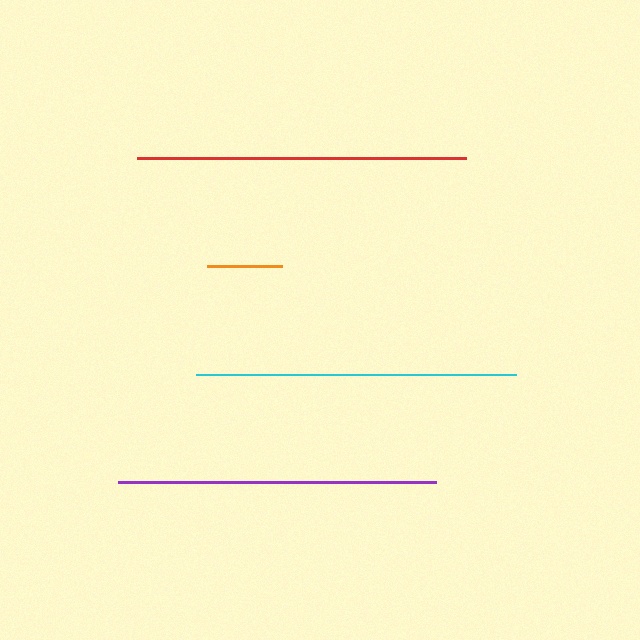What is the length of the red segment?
The red segment is approximately 330 pixels long.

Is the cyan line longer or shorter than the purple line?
The cyan line is longer than the purple line.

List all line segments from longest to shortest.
From longest to shortest: red, cyan, purple, orange.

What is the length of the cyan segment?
The cyan segment is approximately 320 pixels long.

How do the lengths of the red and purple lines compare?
The red and purple lines are approximately the same length.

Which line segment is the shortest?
The orange line is the shortest at approximately 76 pixels.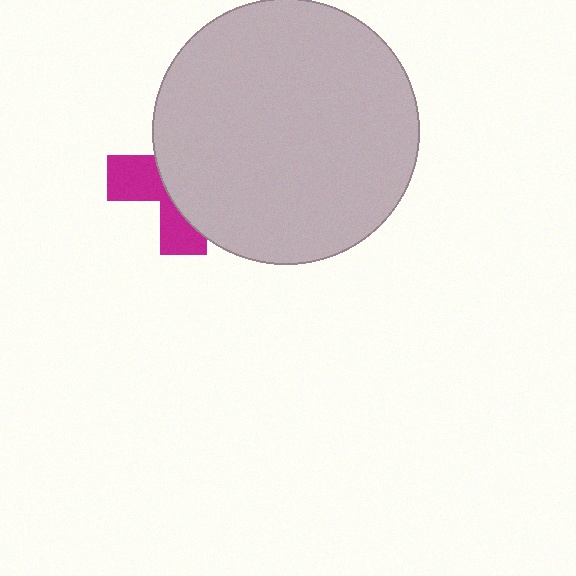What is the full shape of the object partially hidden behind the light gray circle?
The partially hidden object is a magenta cross.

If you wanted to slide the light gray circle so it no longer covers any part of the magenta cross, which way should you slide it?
Slide it right — that is the most direct way to separate the two shapes.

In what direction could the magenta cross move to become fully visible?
The magenta cross could move left. That would shift it out from behind the light gray circle entirely.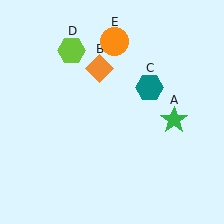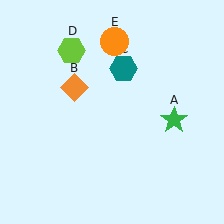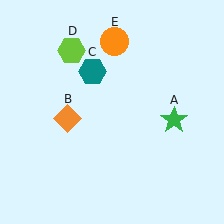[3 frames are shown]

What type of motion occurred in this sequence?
The orange diamond (object B), teal hexagon (object C) rotated counterclockwise around the center of the scene.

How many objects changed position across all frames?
2 objects changed position: orange diamond (object B), teal hexagon (object C).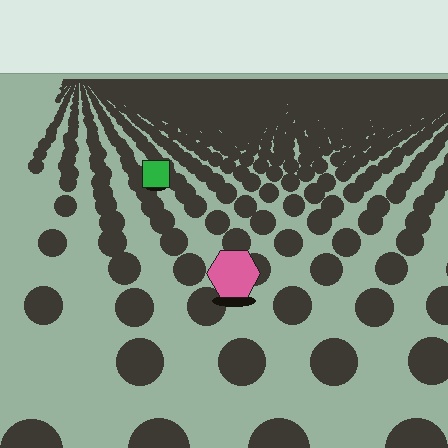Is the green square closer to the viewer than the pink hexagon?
No. The pink hexagon is closer — you can tell from the texture gradient: the ground texture is coarser near it.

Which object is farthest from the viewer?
The green square is farthest from the viewer. It appears smaller and the ground texture around it is denser.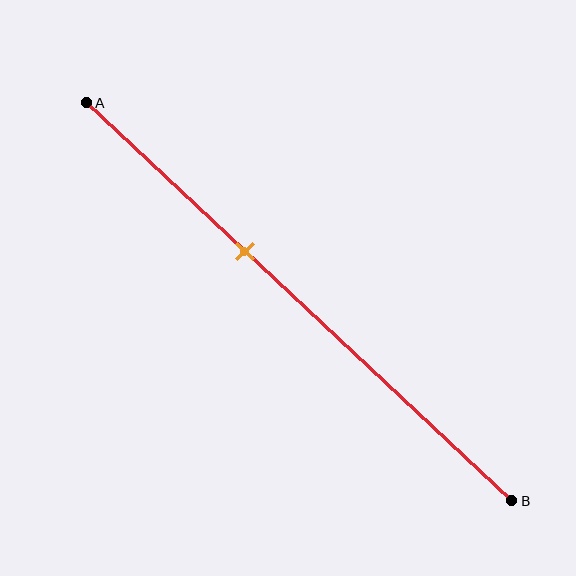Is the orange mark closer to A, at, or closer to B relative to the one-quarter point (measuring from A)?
The orange mark is closer to point B than the one-quarter point of segment AB.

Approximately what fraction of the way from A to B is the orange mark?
The orange mark is approximately 35% of the way from A to B.